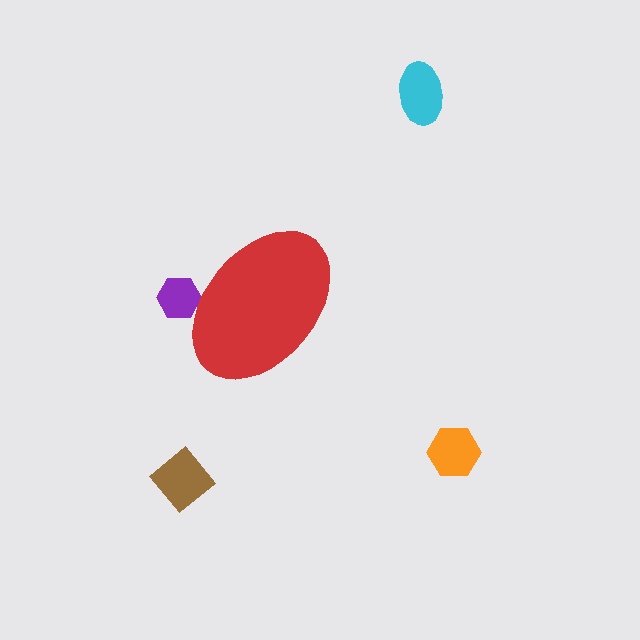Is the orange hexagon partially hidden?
No, the orange hexagon is fully visible.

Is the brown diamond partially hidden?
No, the brown diamond is fully visible.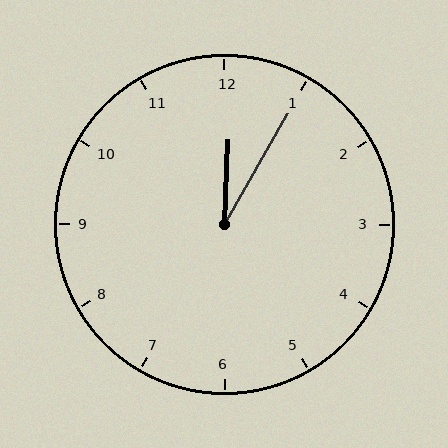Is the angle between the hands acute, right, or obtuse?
It is acute.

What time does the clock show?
12:05.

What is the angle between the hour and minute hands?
Approximately 28 degrees.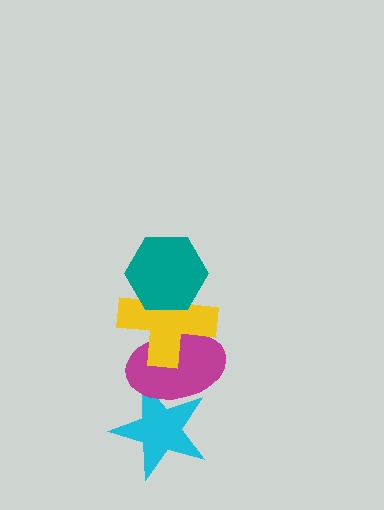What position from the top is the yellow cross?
The yellow cross is 2nd from the top.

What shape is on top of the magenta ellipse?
The yellow cross is on top of the magenta ellipse.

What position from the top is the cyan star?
The cyan star is 4th from the top.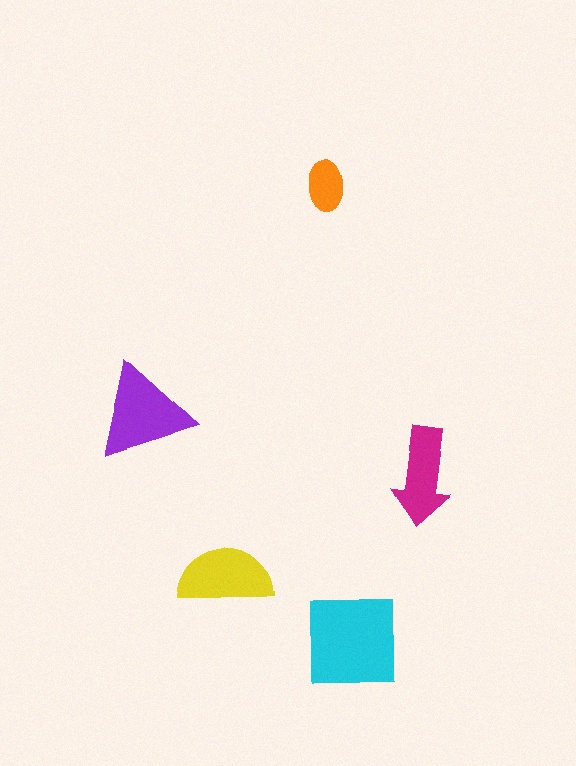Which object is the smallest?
The orange ellipse.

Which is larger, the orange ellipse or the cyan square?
The cyan square.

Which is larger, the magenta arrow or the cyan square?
The cyan square.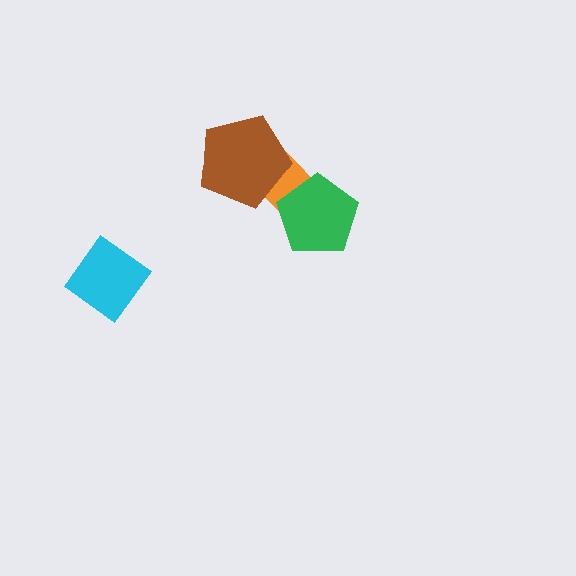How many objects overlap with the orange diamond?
2 objects overlap with the orange diamond.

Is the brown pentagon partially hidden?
No, no other shape covers it.